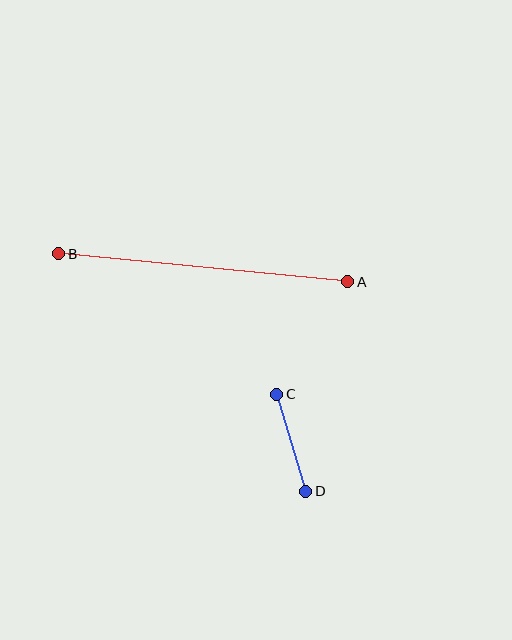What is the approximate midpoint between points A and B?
The midpoint is at approximately (203, 268) pixels.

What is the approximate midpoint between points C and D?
The midpoint is at approximately (291, 443) pixels.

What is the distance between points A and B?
The distance is approximately 291 pixels.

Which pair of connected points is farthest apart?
Points A and B are farthest apart.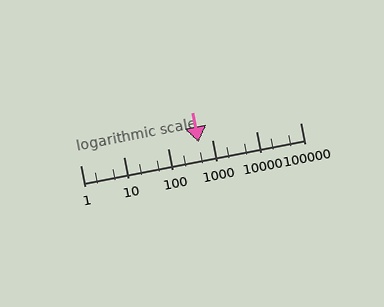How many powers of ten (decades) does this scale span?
The scale spans 5 decades, from 1 to 100000.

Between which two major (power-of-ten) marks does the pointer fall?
The pointer is between 100 and 1000.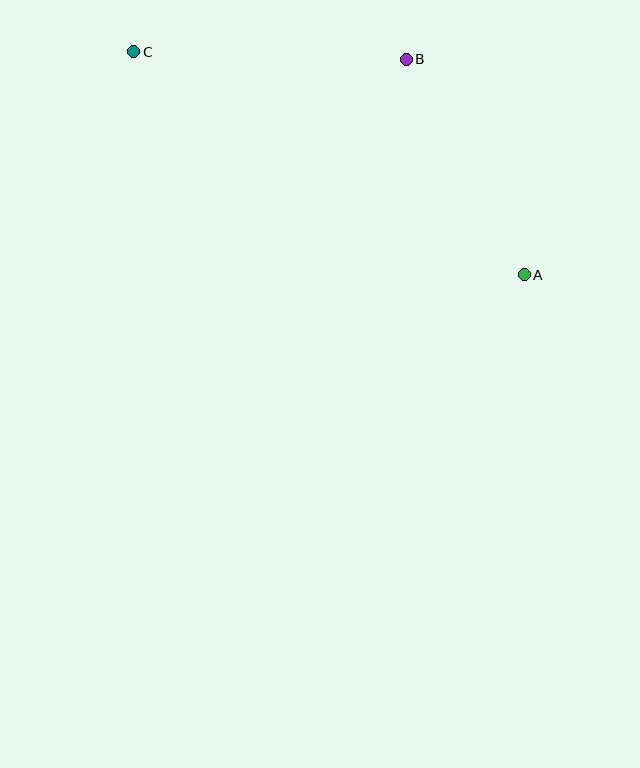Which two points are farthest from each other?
Points A and C are farthest from each other.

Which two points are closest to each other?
Points A and B are closest to each other.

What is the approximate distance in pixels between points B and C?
The distance between B and C is approximately 273 pixels.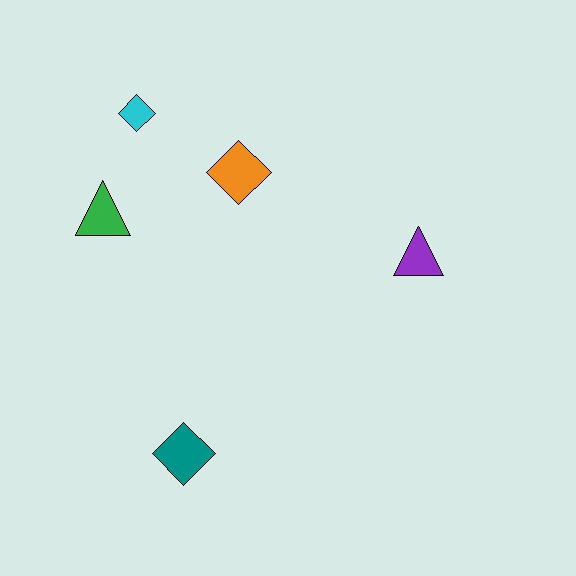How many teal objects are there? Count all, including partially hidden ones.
There is 1 teal object.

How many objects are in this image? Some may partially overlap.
There are 5 objects.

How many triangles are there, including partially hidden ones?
There are 2 triangles.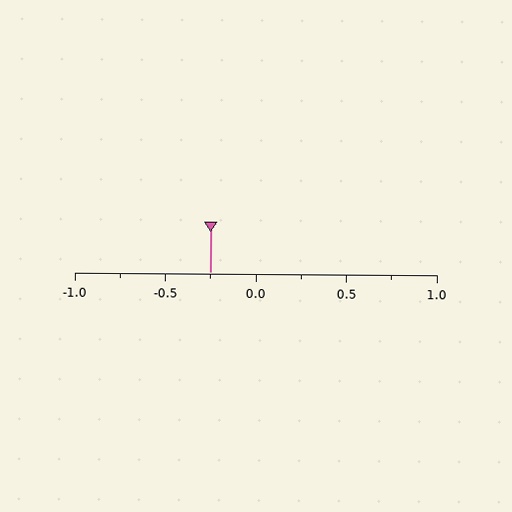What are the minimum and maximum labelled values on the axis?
The axis runs from -1.0 to 1.0.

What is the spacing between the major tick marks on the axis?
The major ticks are spaced 0.5 apart.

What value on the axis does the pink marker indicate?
The marker indicates approximately -0.25.